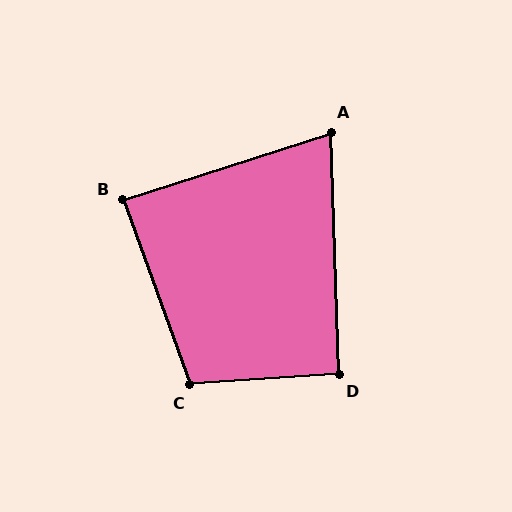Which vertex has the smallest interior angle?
A, at approximately 74 degrees.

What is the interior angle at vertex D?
Approximately 92 degrees (approximately right).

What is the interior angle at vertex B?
Approximately 88 degrees (approximately right).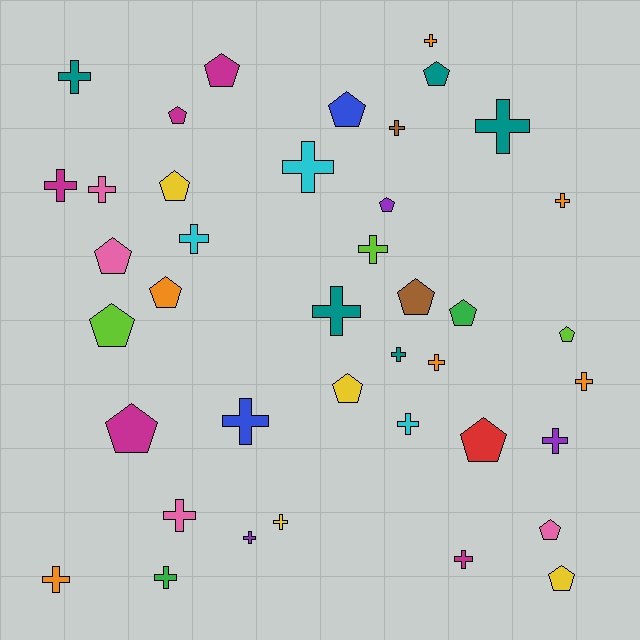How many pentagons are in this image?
There are 17 pentagons.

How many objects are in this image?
There are 40 objects.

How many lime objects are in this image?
There are 3 lime objects.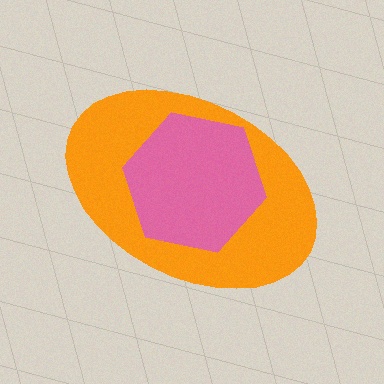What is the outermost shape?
The orange ellipse.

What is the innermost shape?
The pink hexagon.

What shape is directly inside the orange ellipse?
The pink hexagon.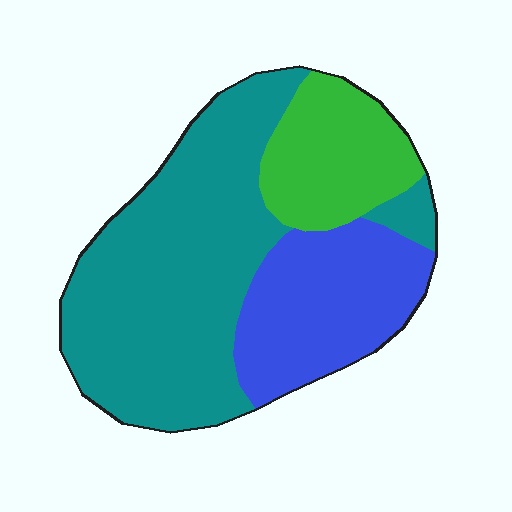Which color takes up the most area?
Teal, at roughly 55%.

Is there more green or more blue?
Blue.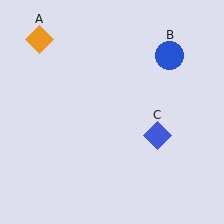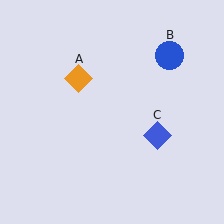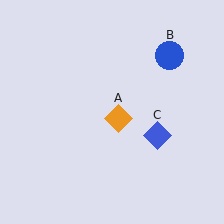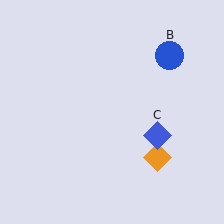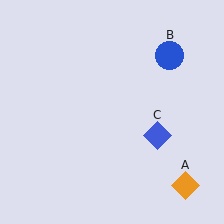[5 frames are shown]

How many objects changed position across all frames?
1 object changed position: orange diamond (object A).